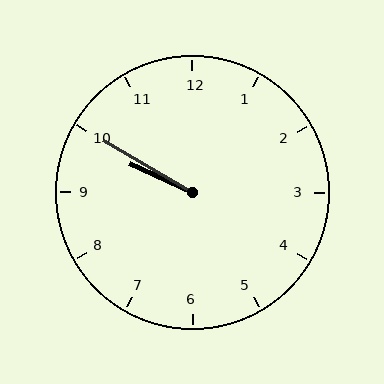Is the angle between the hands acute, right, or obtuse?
It is acute.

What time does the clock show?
9:50.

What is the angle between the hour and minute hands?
Approximately 5 degrees.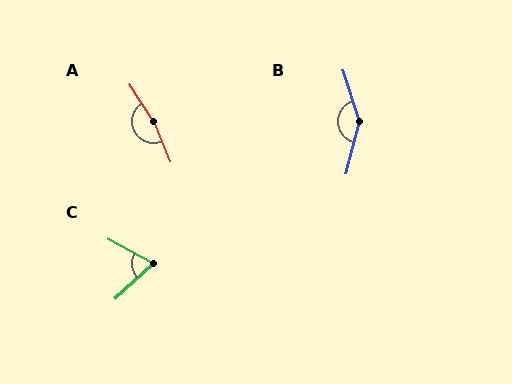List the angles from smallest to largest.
C (71°), B (148°), A (169°).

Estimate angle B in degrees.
Approximately 148 degrees.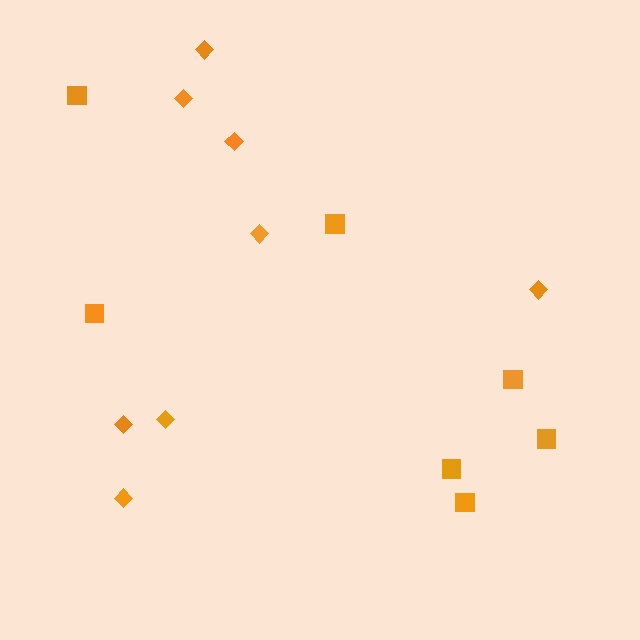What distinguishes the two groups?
There are 2 groups: one group of squares (7) and one group of diamonds (8).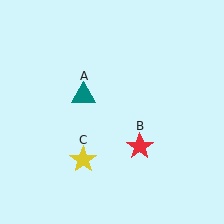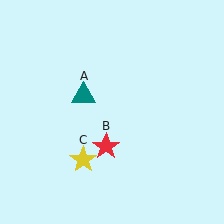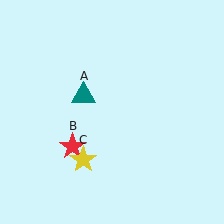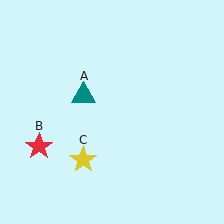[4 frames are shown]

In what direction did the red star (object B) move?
The red star (object B) moved left.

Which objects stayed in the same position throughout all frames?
Teal triangle (object A) and yellow star (object C) remained stationary.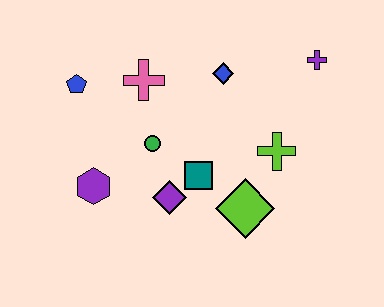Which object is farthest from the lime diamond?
The blue pentagon is farthest from the lime diamond.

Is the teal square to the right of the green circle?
Yes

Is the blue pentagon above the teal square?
Yes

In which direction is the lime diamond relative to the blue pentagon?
The lime diamond is to the right of the blue pentagon.